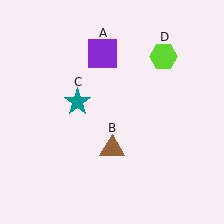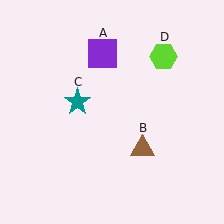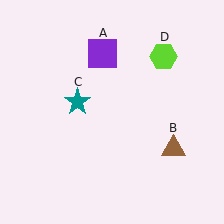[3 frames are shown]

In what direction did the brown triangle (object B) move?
The brown triangle (object B) moved right.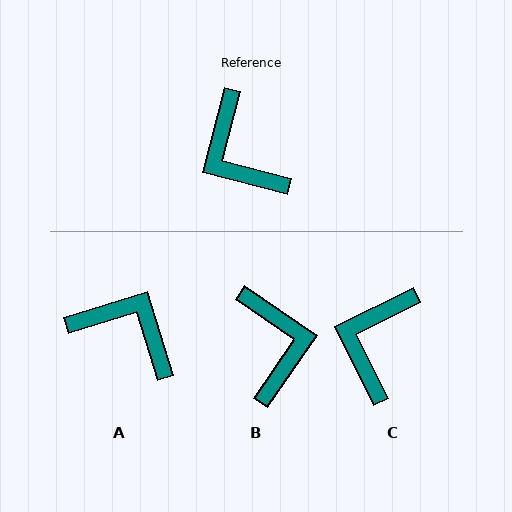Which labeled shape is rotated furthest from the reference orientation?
B, about 160 degrees away.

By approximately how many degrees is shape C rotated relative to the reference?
Approximately 49 degrees clockwise.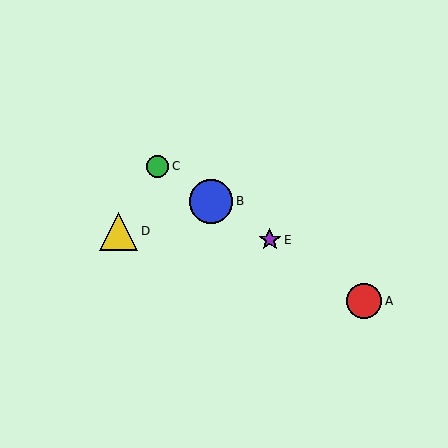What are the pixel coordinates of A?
Object A is at (364, 301).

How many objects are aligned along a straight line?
4 objects (A, B, C, E) are aligned along a straight line.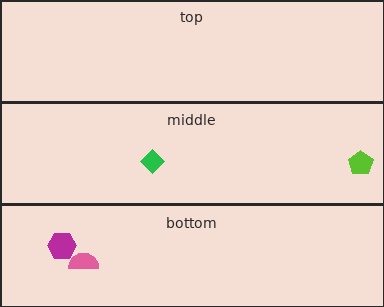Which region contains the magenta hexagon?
The bottom region.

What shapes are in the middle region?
The lime pentagon, the green diamond.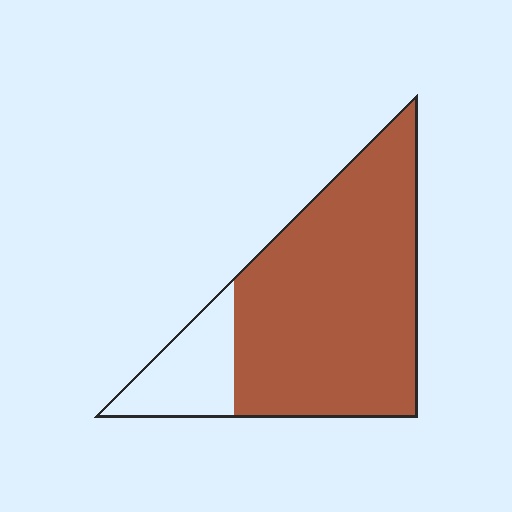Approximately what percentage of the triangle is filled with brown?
Approximately 80%.